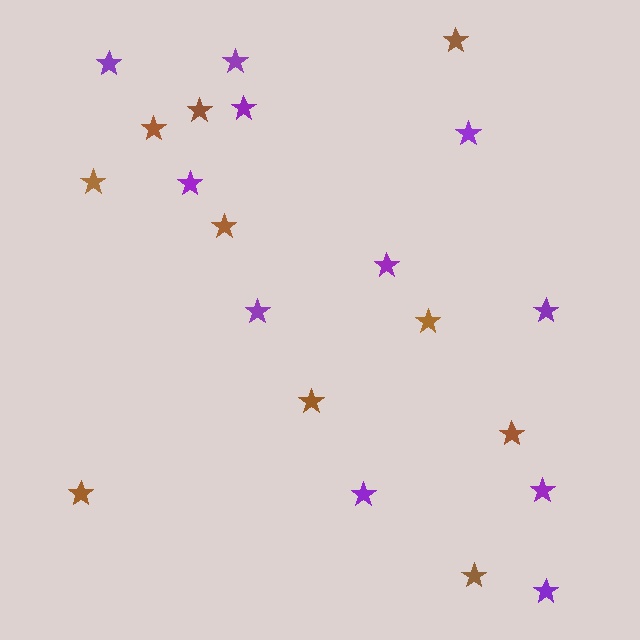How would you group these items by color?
There are 2 groups: one group of brown stars (10) and one group of purple stars (11).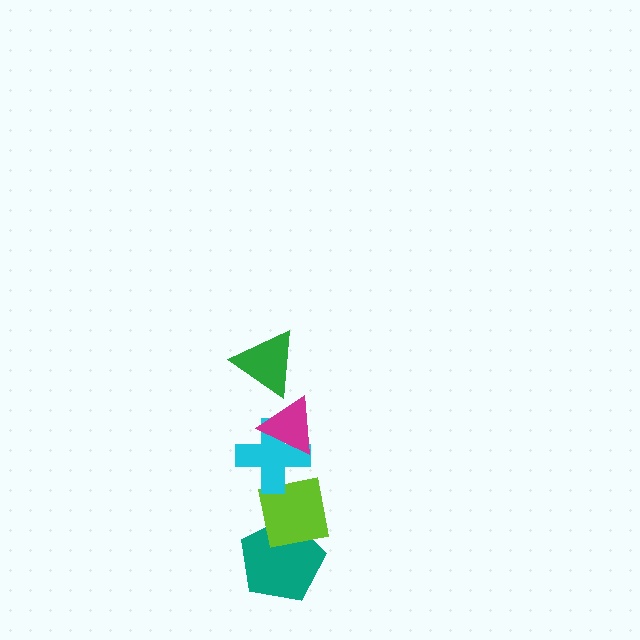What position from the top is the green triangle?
The green triangle is 1st from the top.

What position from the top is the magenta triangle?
The magenta triangle is 2nd from the top.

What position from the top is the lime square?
The lime square is 4th from the top.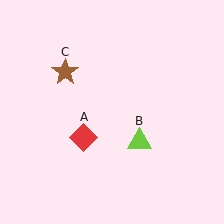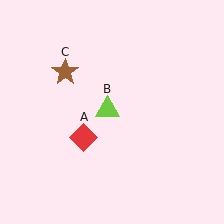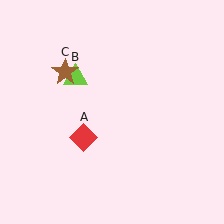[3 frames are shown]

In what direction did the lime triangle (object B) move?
The lime triangle (object B) moved up and to the left.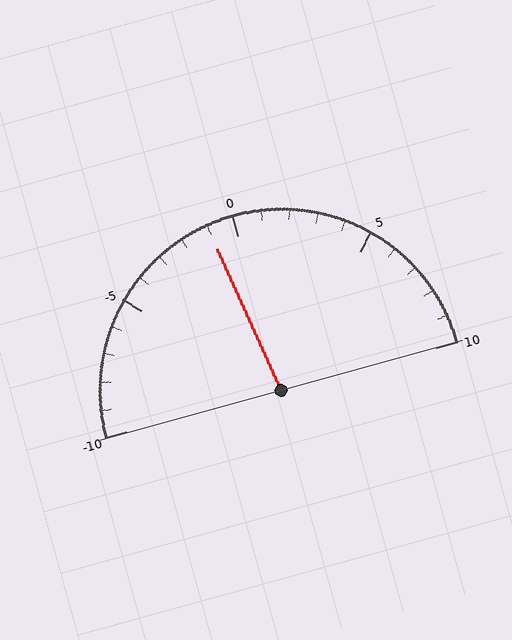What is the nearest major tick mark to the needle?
The nearest major tick mark is 0.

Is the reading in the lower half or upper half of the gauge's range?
The reading is in the lower half of the range (-10 to 10).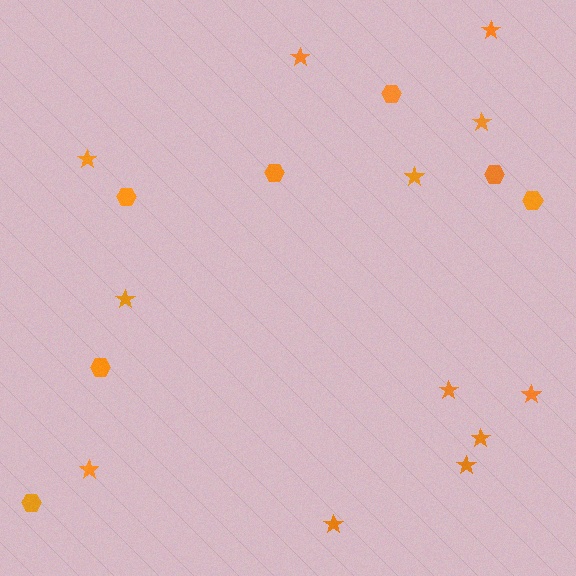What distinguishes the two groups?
There are 2 groups: one group of hexagons (7) and one group of stars (12).